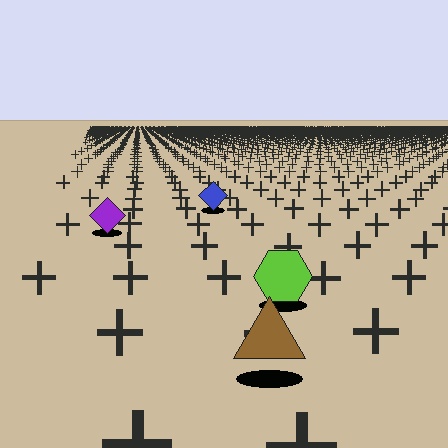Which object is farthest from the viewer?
The blue diamond is farthest from the viewer. It appears smaller and the ground texture around it is denser.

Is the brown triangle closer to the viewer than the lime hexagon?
Yes. The brown triangle is closer — you can tell from the texture gradient: the ground texture is coarser near it.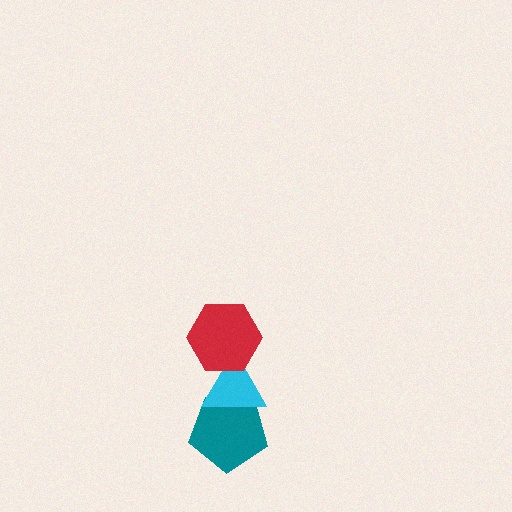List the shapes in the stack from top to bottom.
From top to bottom: the red hexagon, the cyan triangle, the teal pentagon.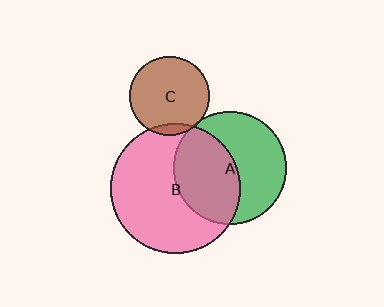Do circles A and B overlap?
Yes.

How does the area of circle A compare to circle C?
Approximately 2.0 times.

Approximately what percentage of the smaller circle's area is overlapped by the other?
Approximately 45%.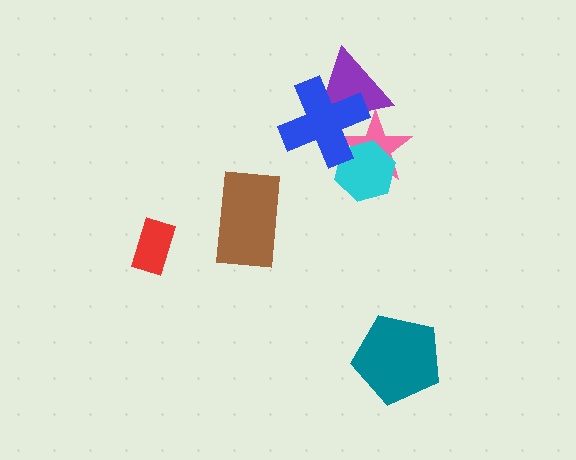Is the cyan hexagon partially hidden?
Yes, it is partially covered by another shape.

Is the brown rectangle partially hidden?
No, no other shape covers it.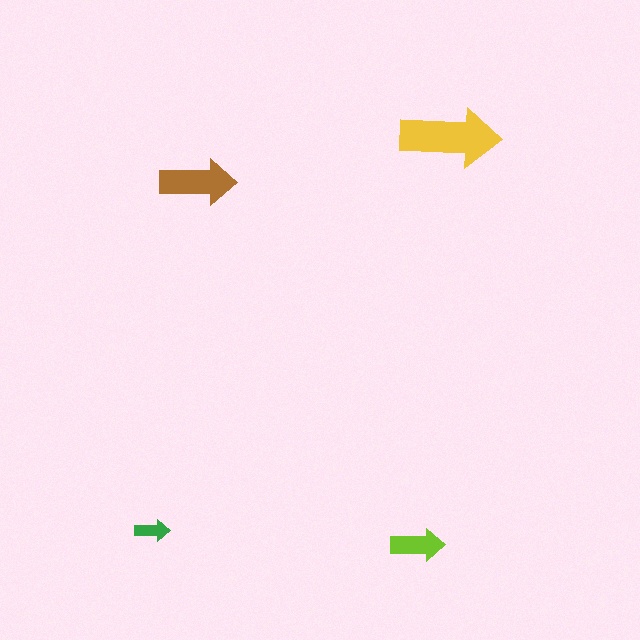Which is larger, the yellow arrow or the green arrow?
The yellow one.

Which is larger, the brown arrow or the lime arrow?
The brown one.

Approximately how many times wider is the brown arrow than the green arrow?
About 2 times wider.